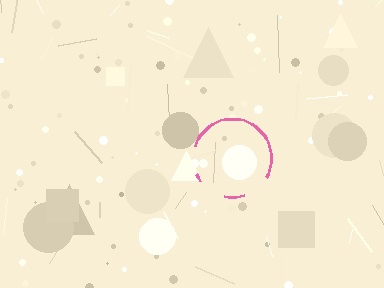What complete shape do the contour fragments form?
The contour fragments form a circle.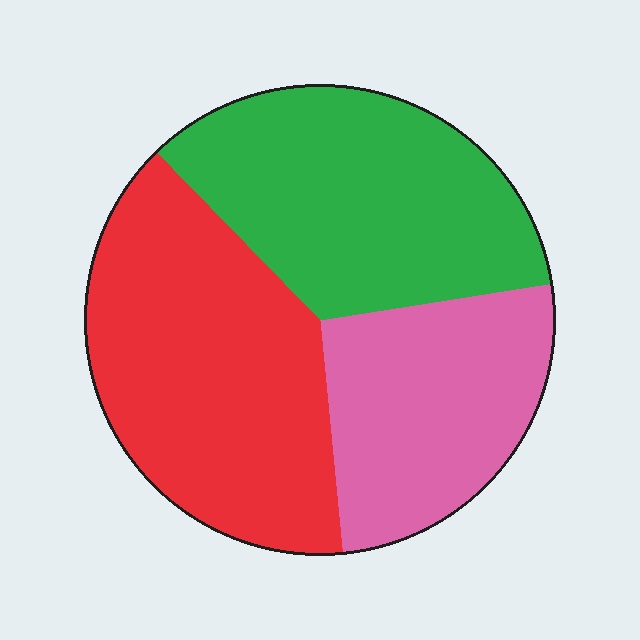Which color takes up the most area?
Red, at roughly 40%.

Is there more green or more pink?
Green.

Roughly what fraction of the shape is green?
Green takes up about one third (1/3) of the shape.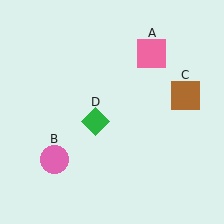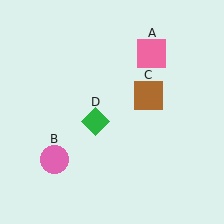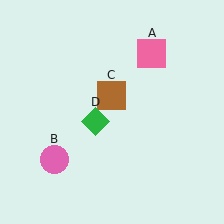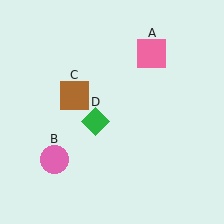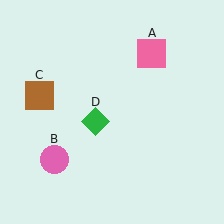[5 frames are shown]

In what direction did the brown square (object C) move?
The brown square (object C) moved left.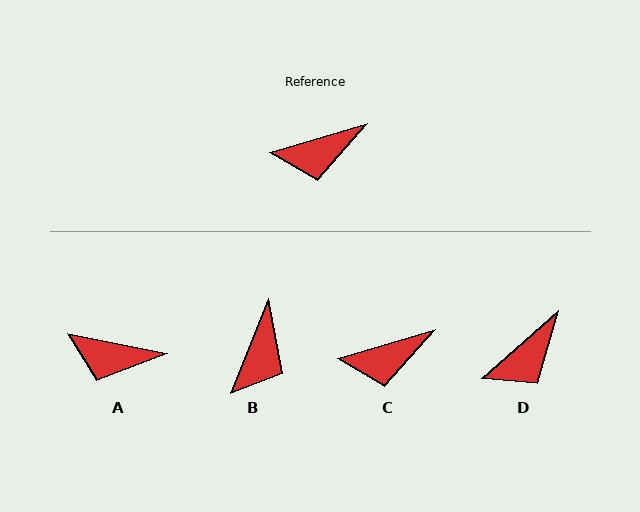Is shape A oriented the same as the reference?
No, it is off by about 28 degrees.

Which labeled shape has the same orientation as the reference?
C.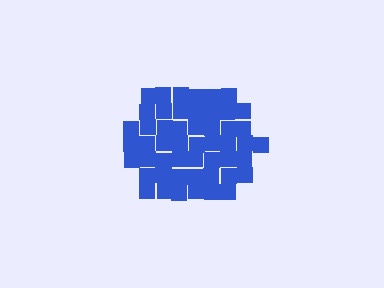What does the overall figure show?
The overall figure shows a hexagon.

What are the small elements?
The small elements are squares.